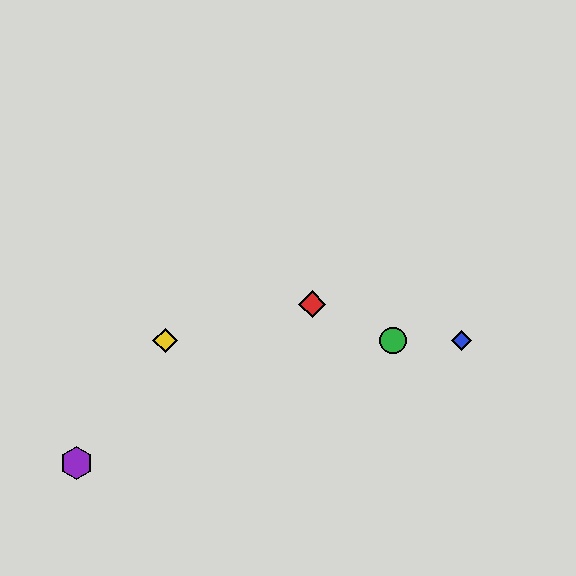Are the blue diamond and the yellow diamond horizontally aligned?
Yes, both are at y≈340.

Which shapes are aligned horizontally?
The blue diamond, the green circle, the yellow diamond are aligned horizontally.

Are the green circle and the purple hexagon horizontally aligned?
No, the green circle is at y≈340 and the purple hexagon is at y≈463.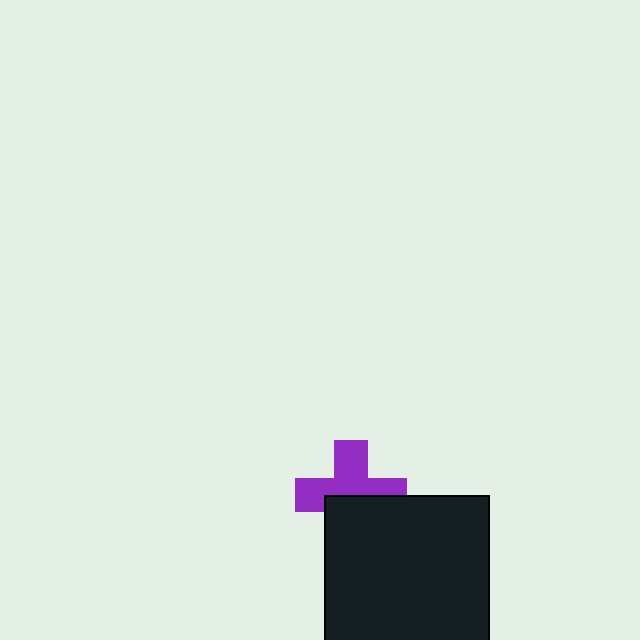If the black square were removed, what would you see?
You would see the complete purple cross.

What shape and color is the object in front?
The object in front is a black square.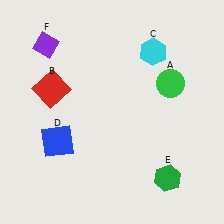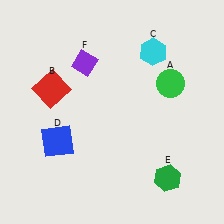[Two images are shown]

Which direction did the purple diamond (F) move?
The purple diamond (F) moved right.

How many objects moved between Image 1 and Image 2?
1 object moved between the two images.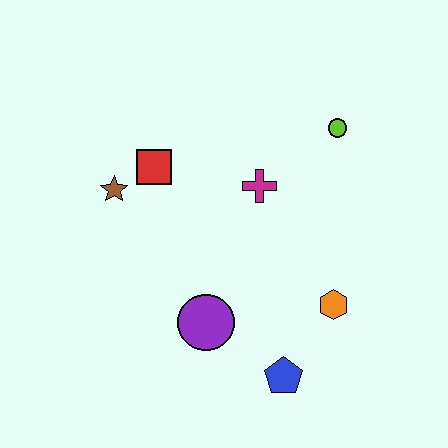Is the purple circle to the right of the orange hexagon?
No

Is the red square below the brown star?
No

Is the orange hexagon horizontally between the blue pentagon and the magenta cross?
No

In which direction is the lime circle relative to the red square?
The lime circle is to the right of the red square.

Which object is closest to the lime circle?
The magenta cross is closest to the lime circle.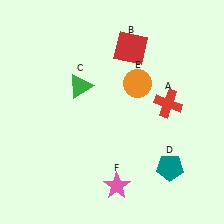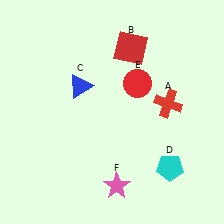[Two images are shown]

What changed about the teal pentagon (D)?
In Image 1, D is teal. In Image 2, it changed to cyan.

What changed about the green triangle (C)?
In Image 1, C is green. In Image 2, it changed to blue.